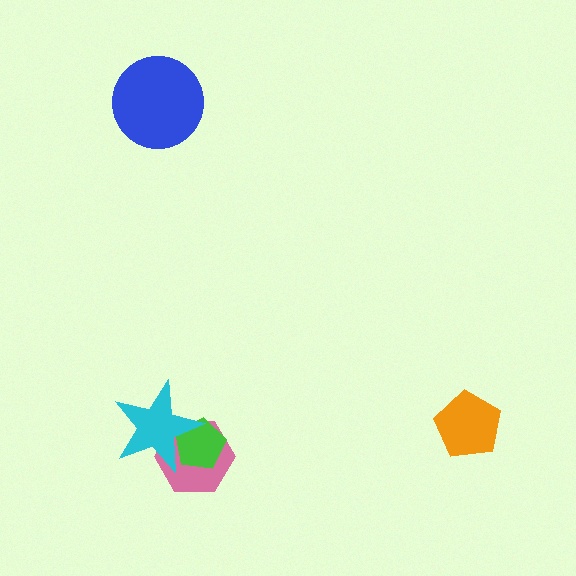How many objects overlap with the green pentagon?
2 objects overlap with the green pentagon.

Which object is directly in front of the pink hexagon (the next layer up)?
The green pentagon is directly in front of the pink hexagon.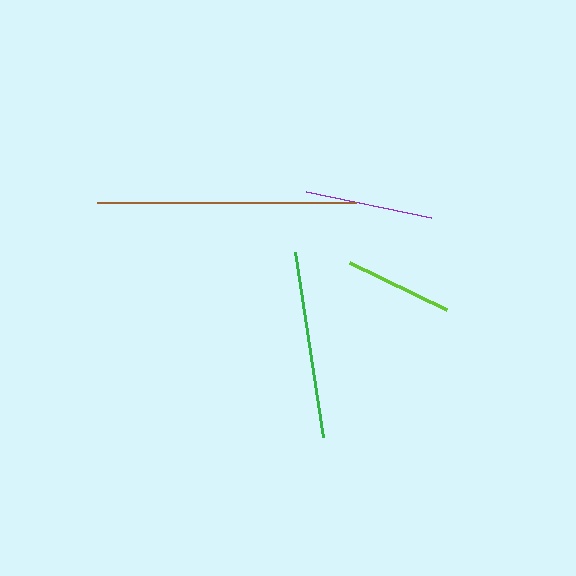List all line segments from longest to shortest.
From longest to shortest: brown, green, purple, lime.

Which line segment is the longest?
The brown line is the longest at approximately 259 pixels.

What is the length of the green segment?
The green segment is approximately 186 pixels long.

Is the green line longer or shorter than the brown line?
The brown line is longer than the green line.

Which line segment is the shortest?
The lime line is the shortest at approximately 107 pixels.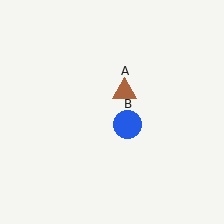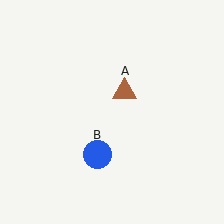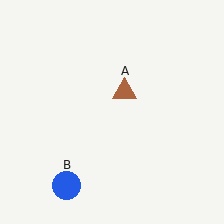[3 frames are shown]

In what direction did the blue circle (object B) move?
The blue circle (object B) moved down and to the left.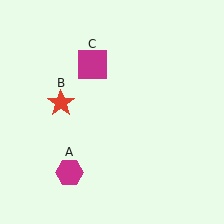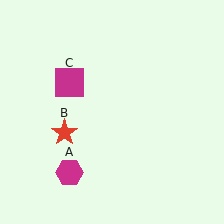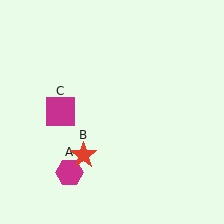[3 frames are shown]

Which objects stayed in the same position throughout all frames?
Magenta hexagon (object A) remained stationary.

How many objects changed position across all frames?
2 objects changed position: red star (object B), magenta square (object C).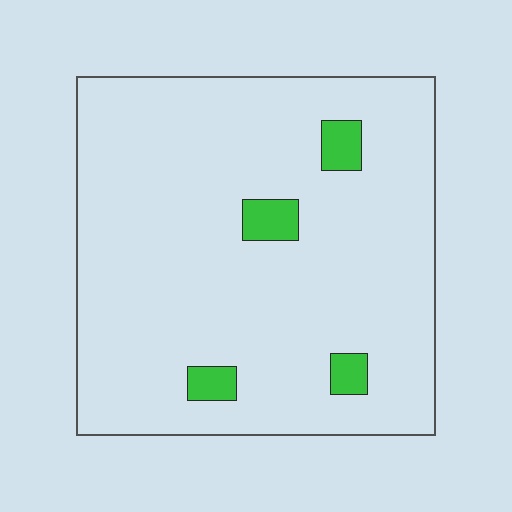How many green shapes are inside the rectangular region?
4.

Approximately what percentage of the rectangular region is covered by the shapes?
Approximately 5%.